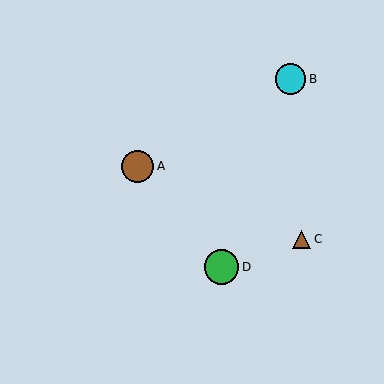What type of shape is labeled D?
Shape D is a green circle.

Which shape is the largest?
The green circle (labeled D) is the largest.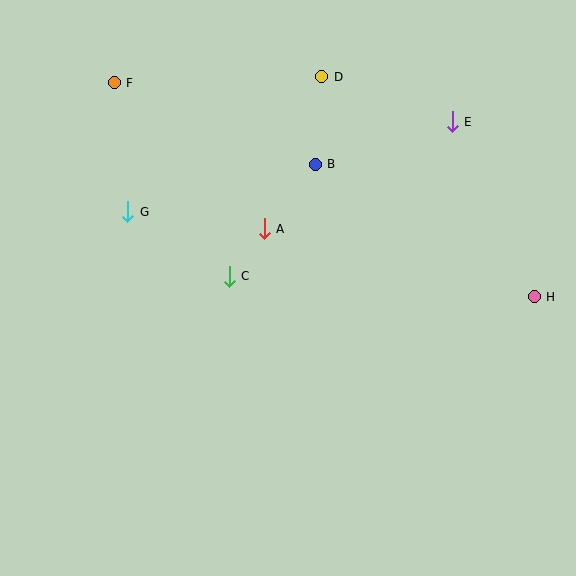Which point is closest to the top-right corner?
Point E is closest to the top-right corner.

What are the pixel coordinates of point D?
Point D is at (322, 77).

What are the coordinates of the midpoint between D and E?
The midpoint between D and E is at (387, 99).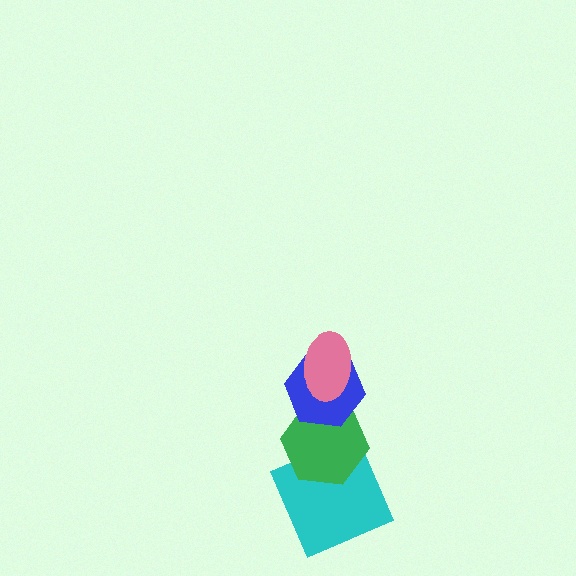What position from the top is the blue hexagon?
The blue hexagon is 2nd from the top.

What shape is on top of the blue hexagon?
The pink ellipse is on top of the blue hexagon.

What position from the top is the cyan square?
The cyan square is 4th from the top.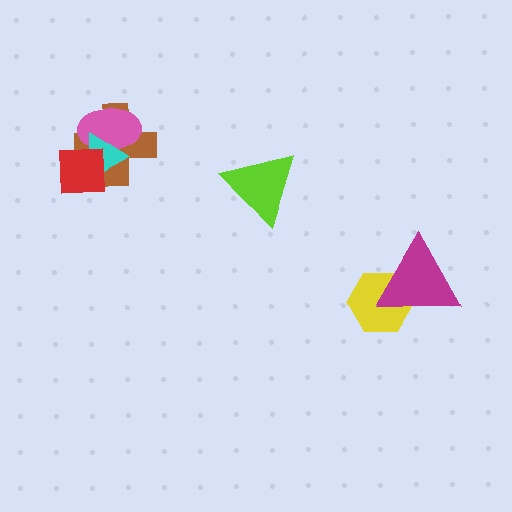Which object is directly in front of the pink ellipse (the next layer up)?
The cyan triangle is directly in front of the pink ellipse.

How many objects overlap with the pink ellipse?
3 objects overlap with the pink ellipse.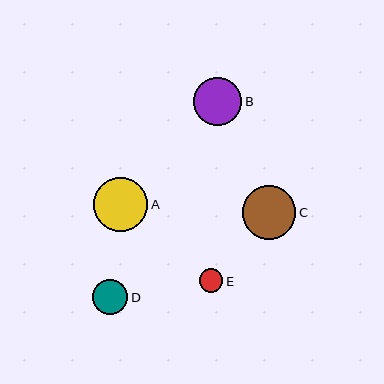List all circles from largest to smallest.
From largest to smallest: A, C, B, D, E.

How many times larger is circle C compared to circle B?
Circle C is approximately 1.1 times the size of circle B.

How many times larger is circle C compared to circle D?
Circle C is approximately 1.5 times the size of circle D.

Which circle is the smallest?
Circle E is the smallest with a size of approximately 24 pixels.